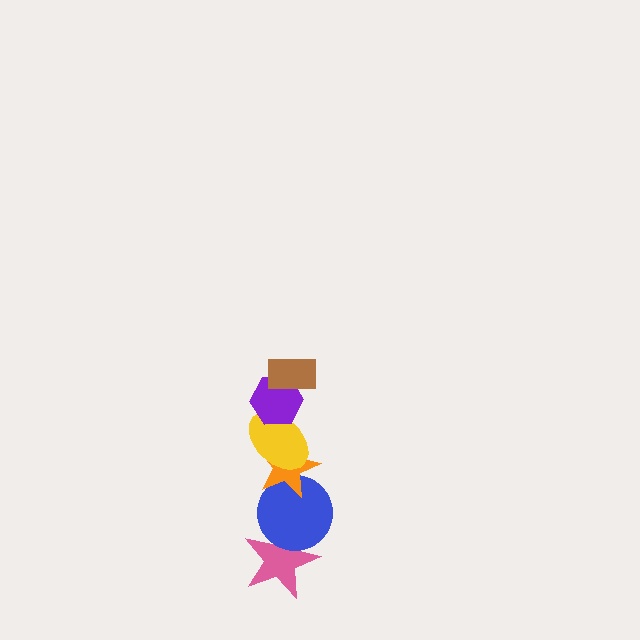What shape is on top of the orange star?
The yellow ellipse is on top of the orange star.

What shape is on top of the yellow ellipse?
The purple hexagon is on top of the yellow ellipse.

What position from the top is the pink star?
The pink star is 6th from the top.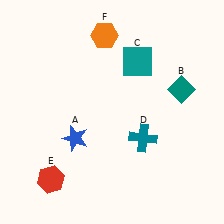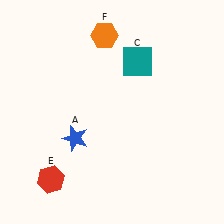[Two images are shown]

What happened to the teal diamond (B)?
The teal diamond (B) was removed in Image 2. It was in the top-right area of Image 1.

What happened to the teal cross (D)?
The teal cross (D) was removed in Image 2. It was in the bottom-right area of Image 1.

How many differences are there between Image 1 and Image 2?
There are 2 differences between the two images.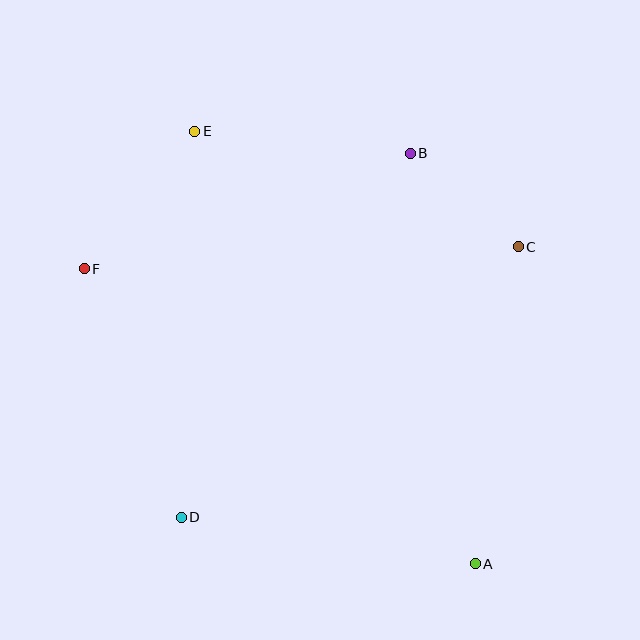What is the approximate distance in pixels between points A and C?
The distance between A and C is approximately 320 pixels.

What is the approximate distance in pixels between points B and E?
The distance between B and E is approximately 217 pixels.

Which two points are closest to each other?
Points B and C are closest to each other.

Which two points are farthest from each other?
Points A and E are farthest from each other.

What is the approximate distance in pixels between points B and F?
The distance between B and F is approximately 346 pixels.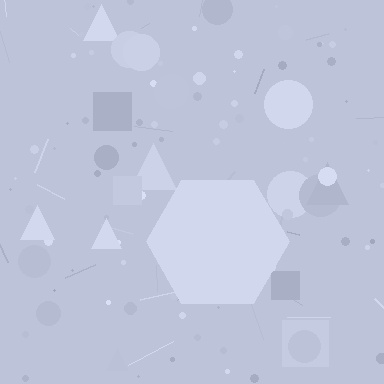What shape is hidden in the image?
A hexagon is hidden in the image.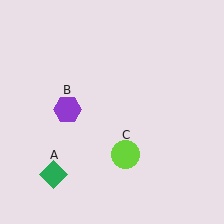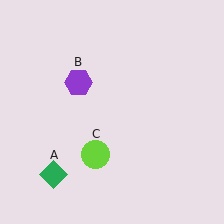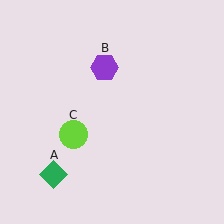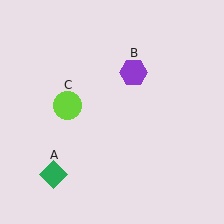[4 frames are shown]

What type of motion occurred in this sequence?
The purple hexagon (object B), lime circle (object C) rotated clockwise around the center of the scene.